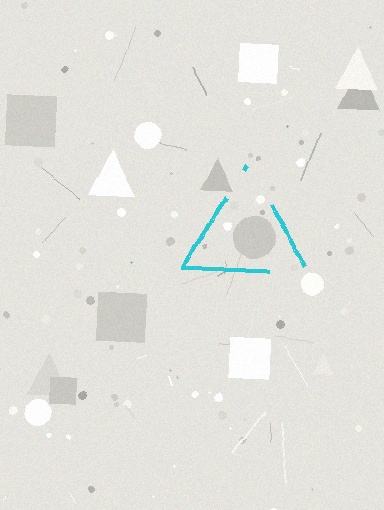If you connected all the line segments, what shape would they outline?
They would outline a triangle.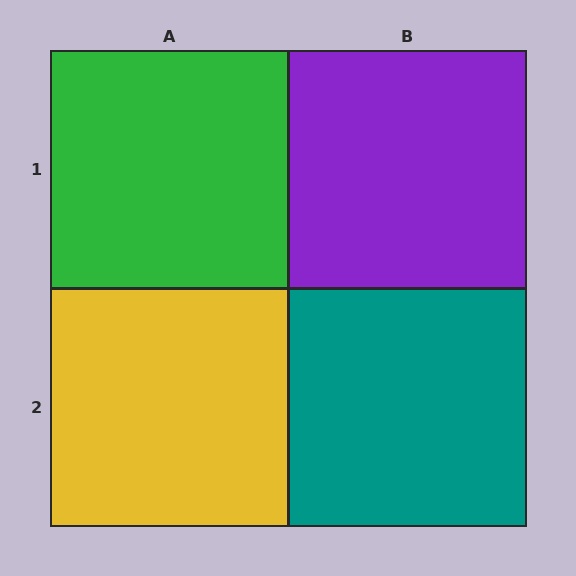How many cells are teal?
1 cell is teal.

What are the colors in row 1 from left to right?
Green, purple.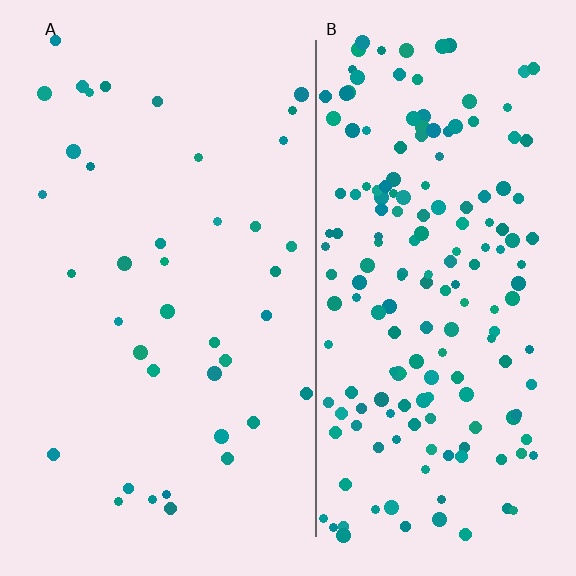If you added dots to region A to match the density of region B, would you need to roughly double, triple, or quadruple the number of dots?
Approximately quadruple.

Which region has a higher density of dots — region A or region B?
B (the right).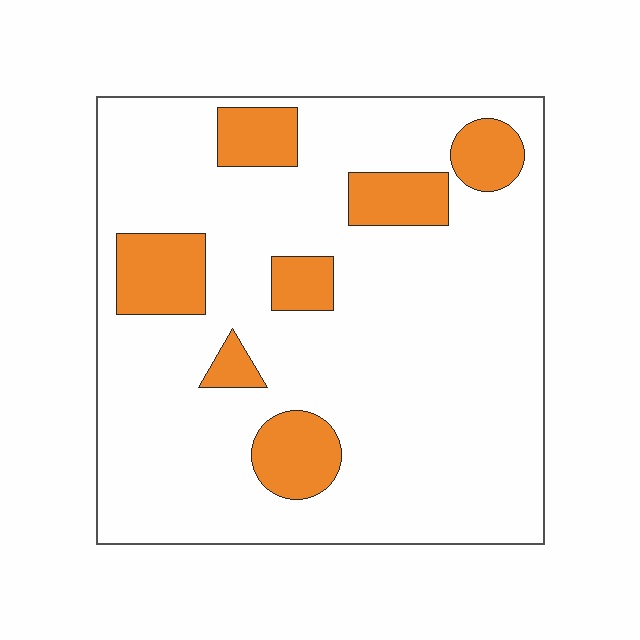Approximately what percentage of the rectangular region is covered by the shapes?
Approximately 15%.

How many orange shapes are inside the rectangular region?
7.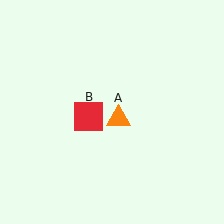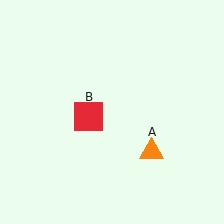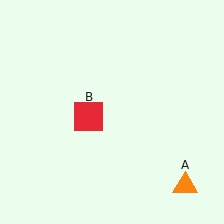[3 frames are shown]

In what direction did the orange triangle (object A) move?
The orange triangle (object A) moved down and to the right.